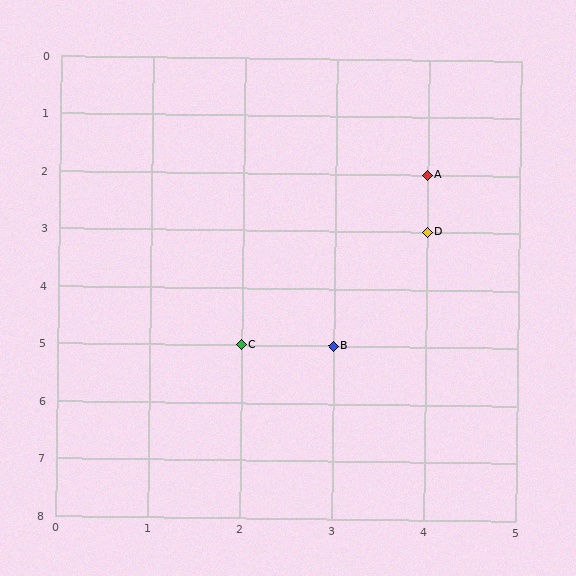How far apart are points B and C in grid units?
Points B and C are 1 column apart.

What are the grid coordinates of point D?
Point D is at grid coordinates (4, 3).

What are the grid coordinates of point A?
Point A is at grid coordinates (4, 2).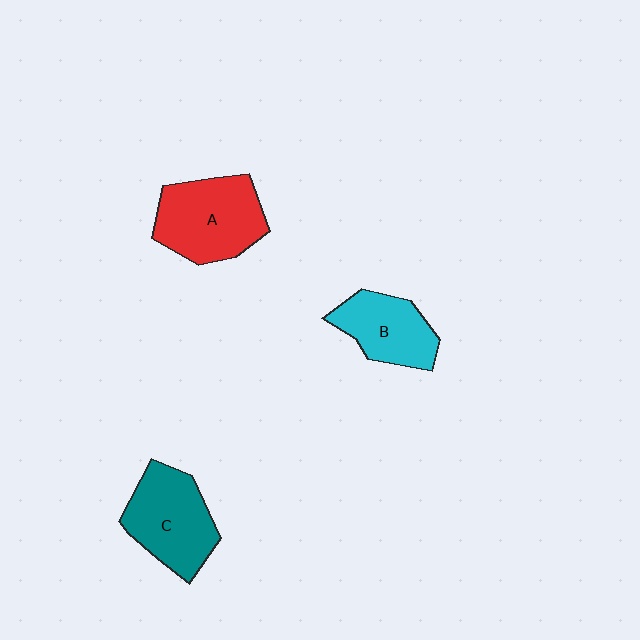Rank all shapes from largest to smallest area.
From largest to smallest: A (red), C (teal), B (cyan).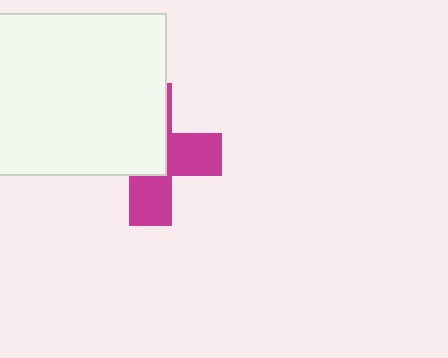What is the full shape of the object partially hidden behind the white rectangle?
The partially hidden object is a magenta cross.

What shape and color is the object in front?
The object in front is a white rectangle.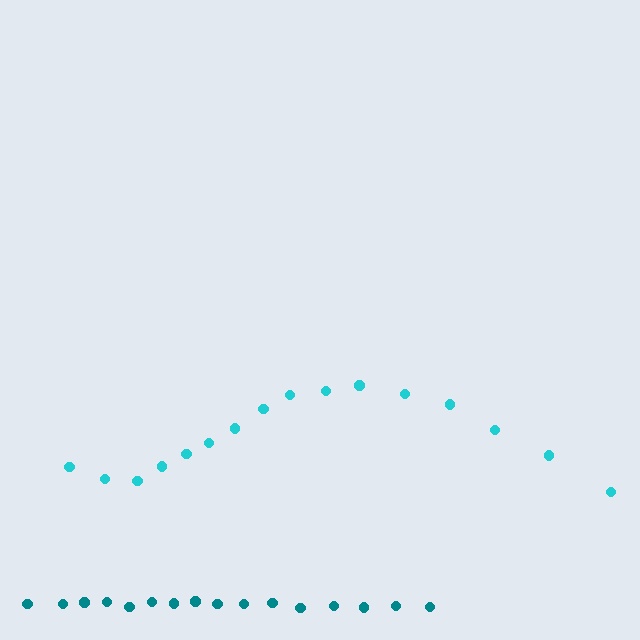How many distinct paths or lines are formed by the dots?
There are 2 distinct paths.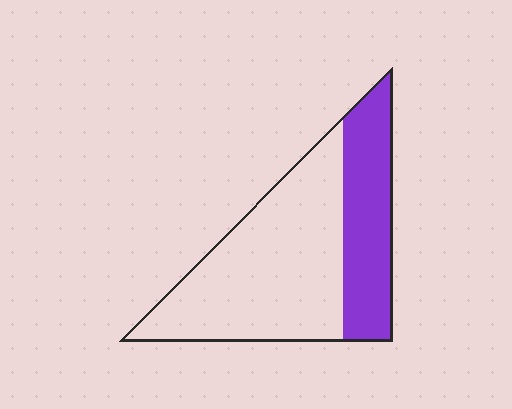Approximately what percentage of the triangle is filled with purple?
Approximately 35%.